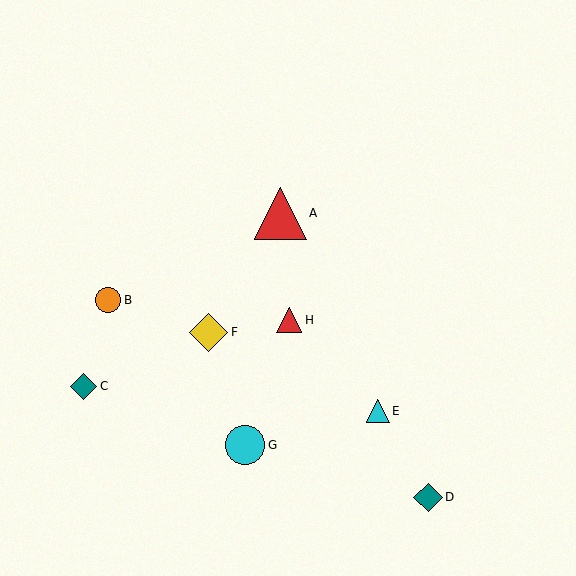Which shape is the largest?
The red triangle (labeled A) is the largest.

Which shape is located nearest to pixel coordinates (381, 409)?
The cyan triangle (labeled E) at (378, 411) is nearest to that location.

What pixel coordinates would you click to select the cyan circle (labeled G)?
Click at (245, 445) to select the cyan circle G.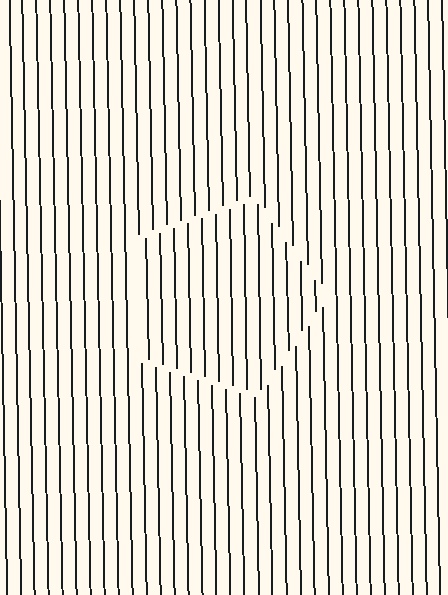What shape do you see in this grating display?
An illusory pentagon. The interior of the shape contains the same grating, shifted by half a period — the contour is defined by the phase discontinuity where line-ends from the inner and outer gratings abut.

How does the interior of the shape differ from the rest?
The interior of the shape contains the same grating, shifted by half a period — the contour is defined by the phase discontinuity where line-ends from the inner and outer gratings abut.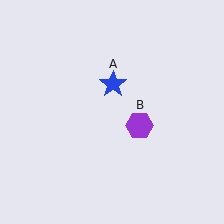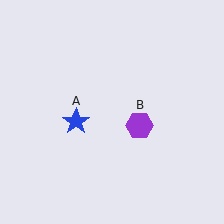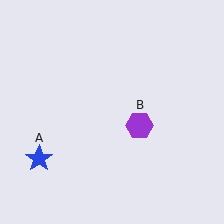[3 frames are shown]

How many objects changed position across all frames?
1 object changed position: blue star (object A).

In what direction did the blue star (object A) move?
The blue star (object A) moved down and to the left.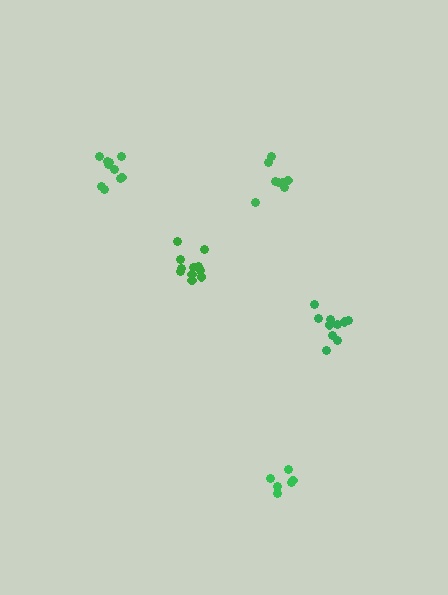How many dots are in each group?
Group 1: 10 dots, Group 2: 11 dots, Group 3: 10 dots, Group 4: 8 dots, Group 5: 6 dots (45 total).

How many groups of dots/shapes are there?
There are 5 groups.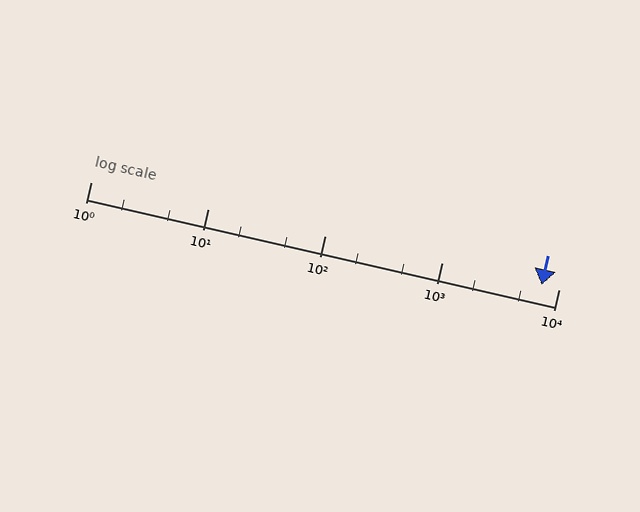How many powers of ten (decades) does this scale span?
The scale spans 4 decades, from 1 to 10000.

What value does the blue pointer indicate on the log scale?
The pointer indicates approximately 7100.